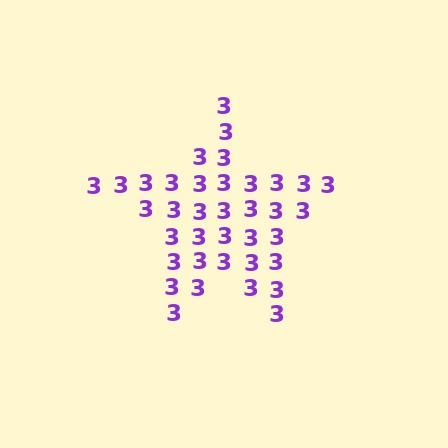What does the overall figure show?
The overall figure shows a star.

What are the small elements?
The small elements are digit 3's.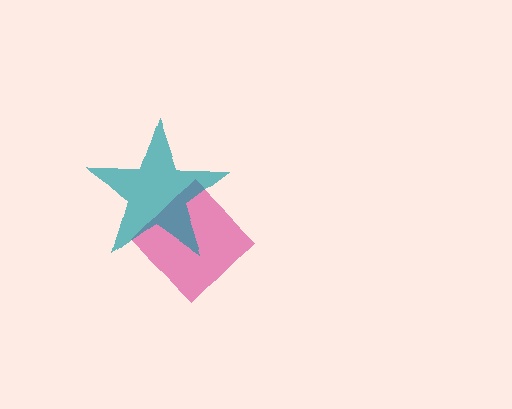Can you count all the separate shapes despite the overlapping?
Yes, there are 2 separate shapes.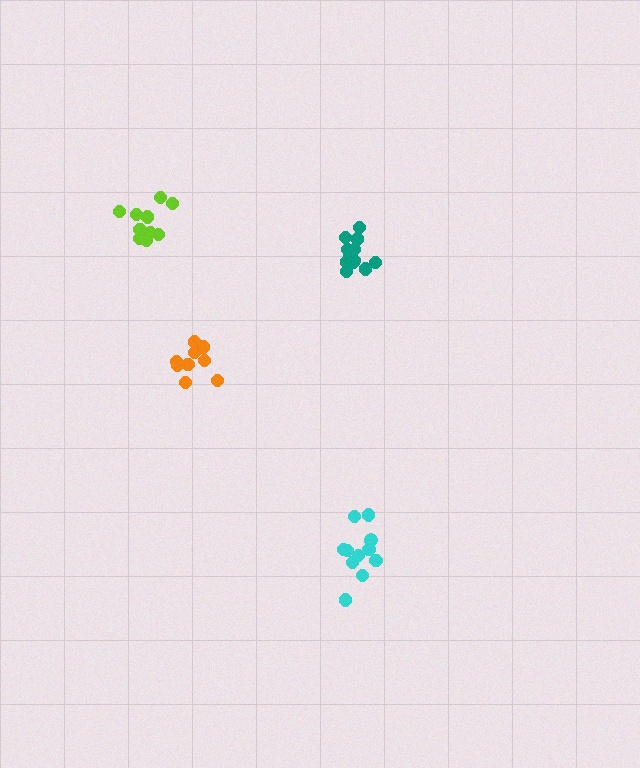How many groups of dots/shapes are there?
There are 4 groups.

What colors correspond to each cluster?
The clusters are colored: orange, teal, lime, cyan.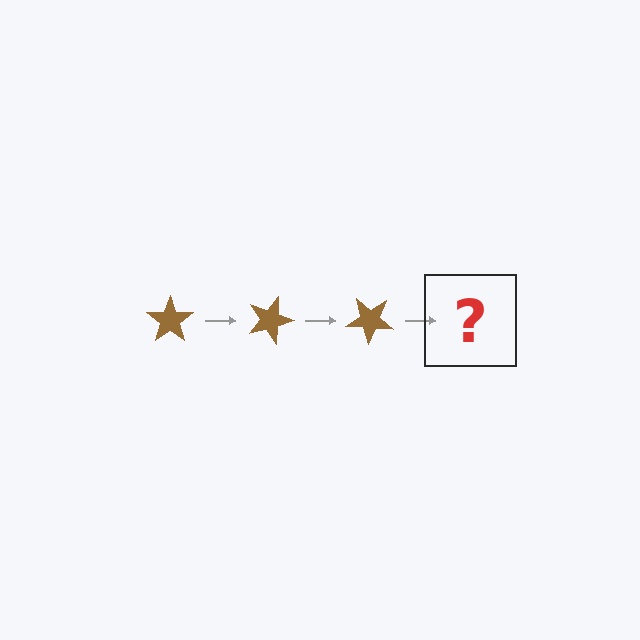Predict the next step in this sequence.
The next step is a brown star rotated 60 degrees.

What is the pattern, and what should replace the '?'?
The pattern is that the star rotates 20 degrees each step. The '?' should be a brown star rotated 60 degrees.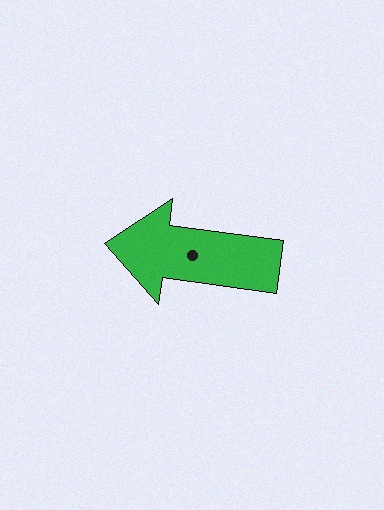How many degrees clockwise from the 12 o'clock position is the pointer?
Approximately 278 degrees.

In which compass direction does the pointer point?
West.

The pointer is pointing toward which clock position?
Roughly 9 o'clock.